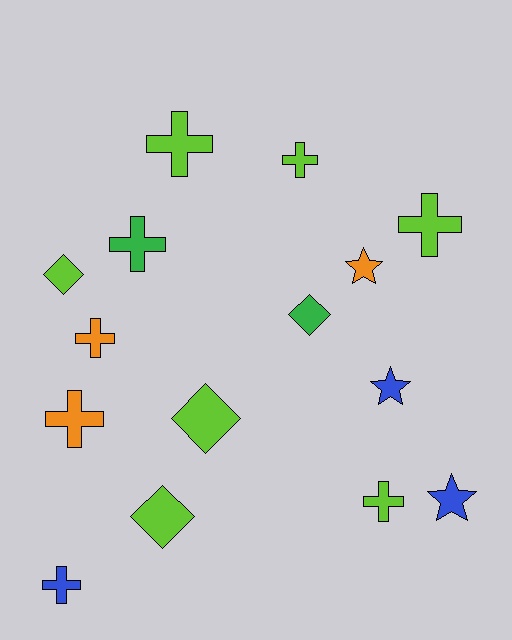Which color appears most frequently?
Lime, with 7 objects.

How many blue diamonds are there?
There are no blue diamonds.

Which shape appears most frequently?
Cross, with 8 objects.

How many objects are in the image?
There are 15 objects.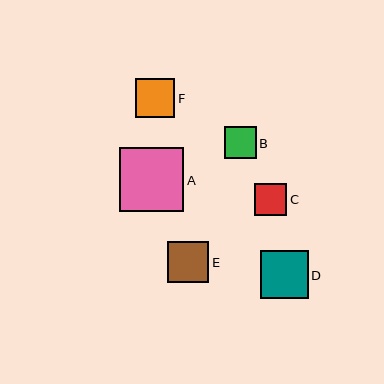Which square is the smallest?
Square B is the smallest with a size of approximately 32 pixels.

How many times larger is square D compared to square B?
Square D is approximately 1.5 times the size of square B.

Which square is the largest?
Square A is the largest with a size of approximately 64 pixels.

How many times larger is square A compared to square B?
Square A is approximately 2.0 times the size of square B.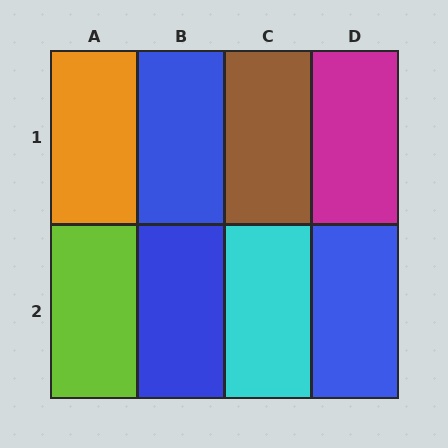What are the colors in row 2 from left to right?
Lime, blue, cyan, blue.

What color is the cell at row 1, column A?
Orange.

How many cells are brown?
1 cell is brown.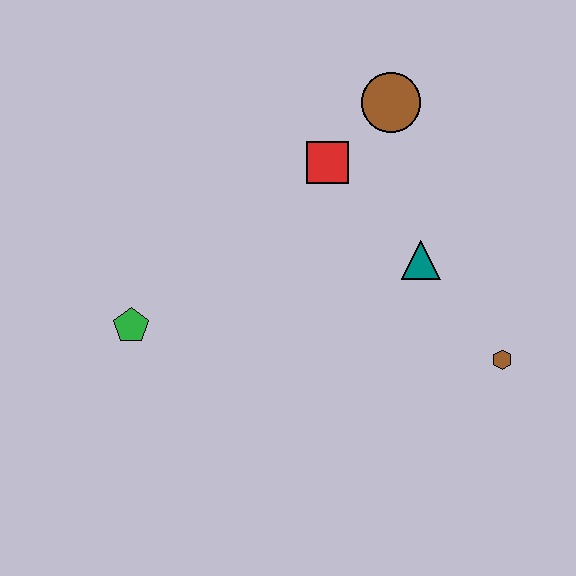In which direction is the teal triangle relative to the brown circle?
The teal triangle is below the brown circle.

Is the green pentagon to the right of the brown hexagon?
No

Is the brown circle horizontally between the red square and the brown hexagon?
Yes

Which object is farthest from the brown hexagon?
The green pentagon is farthest from the brown hexagon.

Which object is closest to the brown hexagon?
The teal triangle is closest to the brown hexagon.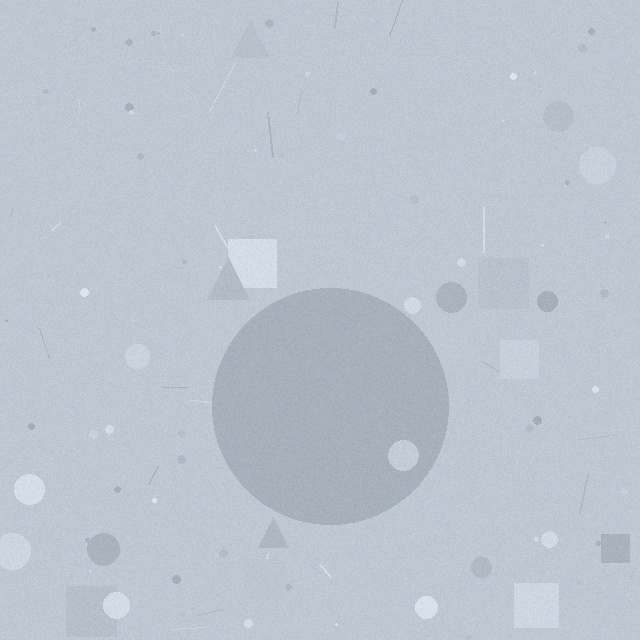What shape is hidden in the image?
A circle is hidden in the image.